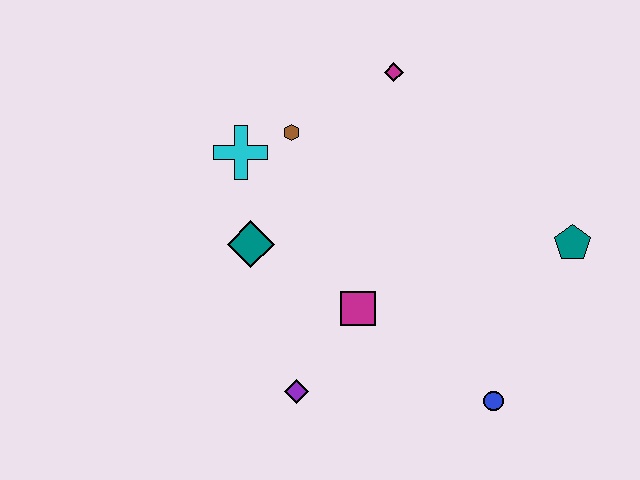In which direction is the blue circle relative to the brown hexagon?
The blue circle is below the brown hexagon.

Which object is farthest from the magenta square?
The magenta diamond is farthest from the magenta square.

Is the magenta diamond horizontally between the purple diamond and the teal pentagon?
Yes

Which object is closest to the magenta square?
The purple diamond is closest to the magenta square.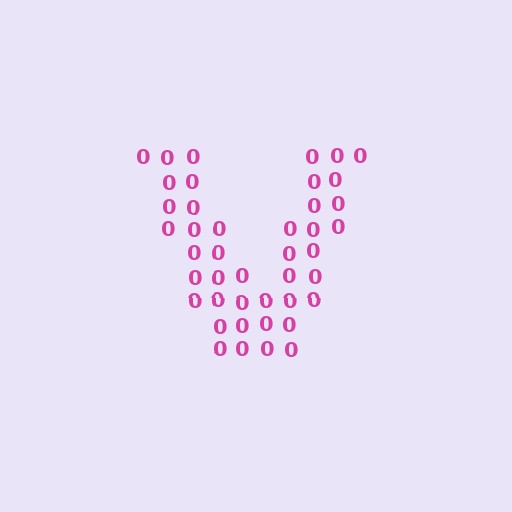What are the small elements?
The small elements are digit 0's.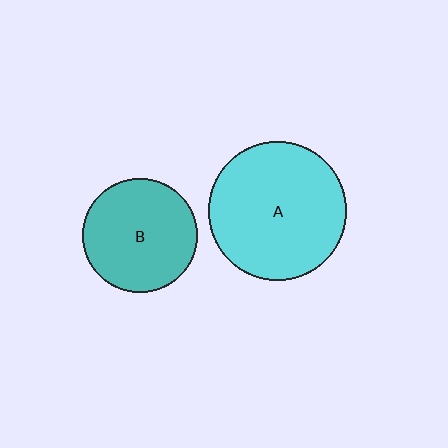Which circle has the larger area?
Circle A (cyan).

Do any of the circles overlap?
No, none of the circles overlap.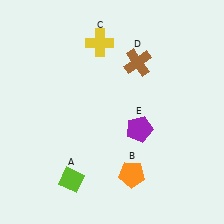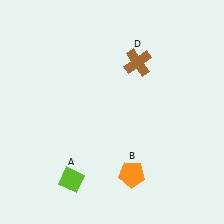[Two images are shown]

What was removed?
The purple pentagon (E), the yellow cross (C) were removed in Image 2.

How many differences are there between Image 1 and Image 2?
There are 2 differences between the two images.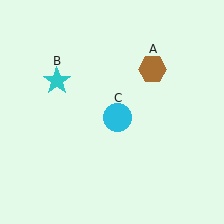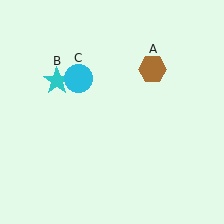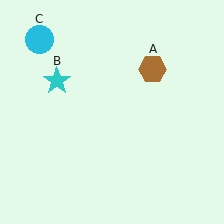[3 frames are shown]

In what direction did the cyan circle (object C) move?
The cyan circle (object C) moved up and to the left.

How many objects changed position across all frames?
1 object changed position: cyan circle (object C).